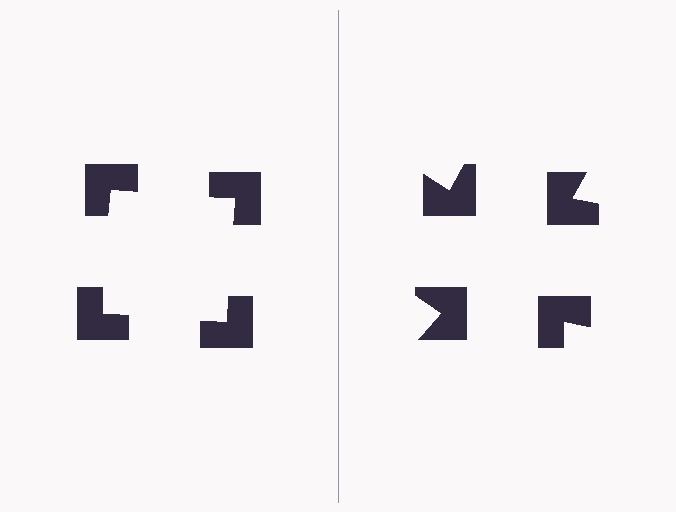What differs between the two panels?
The notched squares are positioned identically on both sides; only the wedge orientations differ. On the left they align to a square; on the right they are misaligned.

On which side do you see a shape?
An illusory square appears on the left side. On the right side the wedge cuts are rotated, so no coherent shape forms.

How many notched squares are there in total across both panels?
8 — 4 on each side.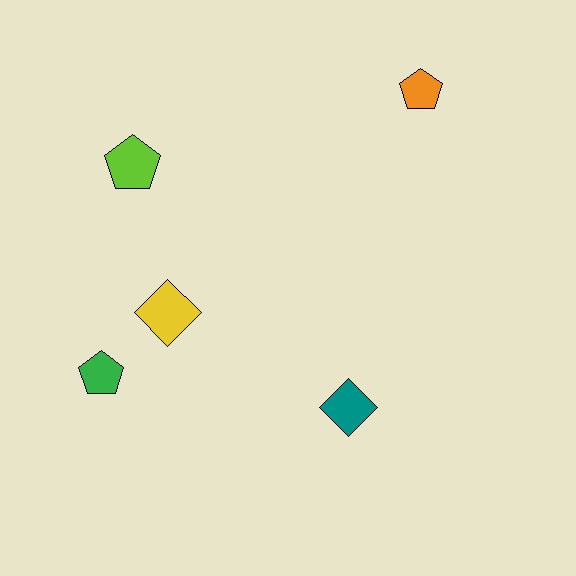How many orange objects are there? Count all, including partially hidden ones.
There is 1 orange object.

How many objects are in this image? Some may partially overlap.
There are 5 objects.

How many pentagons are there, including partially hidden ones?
There are 3 pentagons.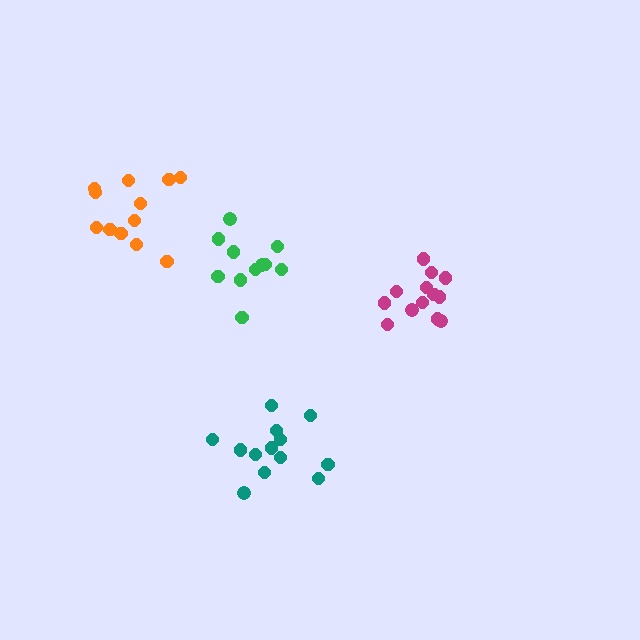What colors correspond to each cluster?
The clusters are colored: magenta, teal, orange, green.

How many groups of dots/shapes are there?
There are 4 groups.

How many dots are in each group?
Group 1: 14 dots, Group 2: 13 dots, Group 3: 12 dots, Group 4: 11 dots (50 total).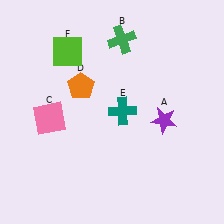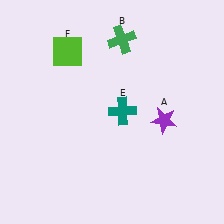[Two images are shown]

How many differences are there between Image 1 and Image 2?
There are 2 differences between the two images.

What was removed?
The orange pentagon (D), the pink square (C) were removed in Image 2.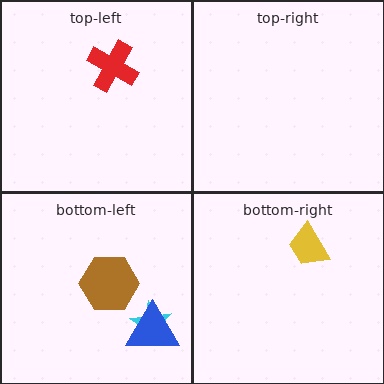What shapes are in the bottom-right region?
The yellow trapezoid.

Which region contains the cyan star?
The bottom-left region.